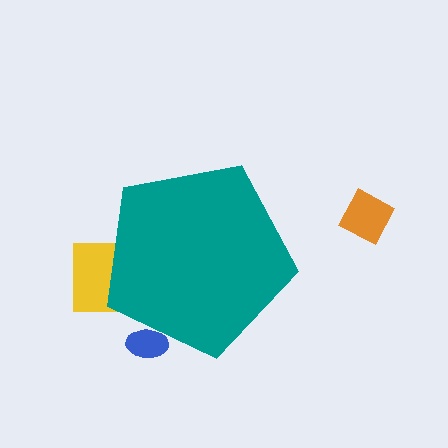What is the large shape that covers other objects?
A teal pentagon.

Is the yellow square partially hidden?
Yes, the yellow square is partially hidden behind the teal pentagon.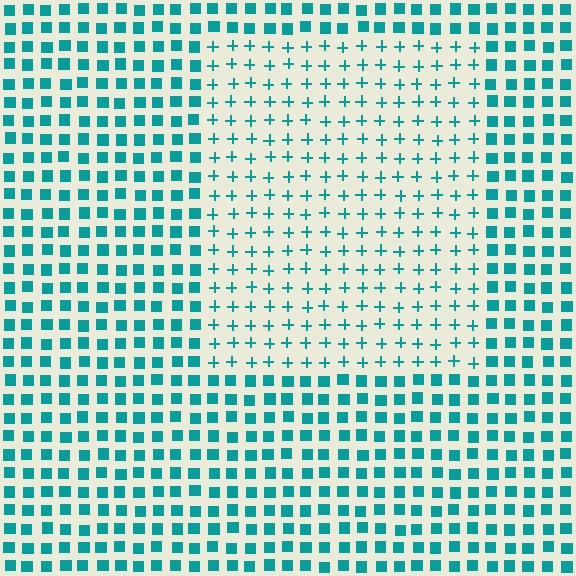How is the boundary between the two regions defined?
The boundary is defined by a change in element shape: plus signs inside vs. squares outside. All elements share the same color and spacing.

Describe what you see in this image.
The image is filled with small teal elements arranged in a uniform grid. A rectangle-shaped region contains plus signs, while the surrounding area contains squares. The boundary is defined purely by the change in element shape.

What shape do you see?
I see a rectangle.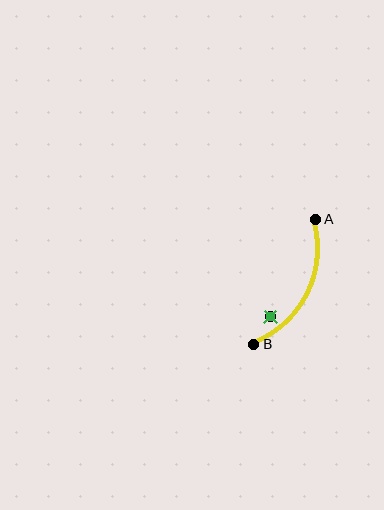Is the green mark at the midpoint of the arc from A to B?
No — the green mark does not lie on the arc at all. It sits slightly inside the curve.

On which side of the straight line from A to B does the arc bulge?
The arc bulges to the right of the straight line connecting A and B.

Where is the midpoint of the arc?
The arc midpoint is the point on the curve farthest from the straight line joining A and B. It sits to the right of that line.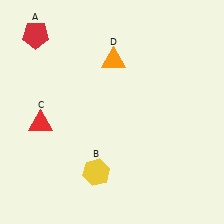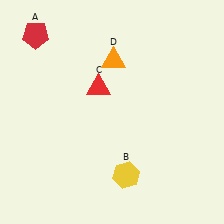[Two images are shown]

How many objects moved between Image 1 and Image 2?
2 objects moved between the two images.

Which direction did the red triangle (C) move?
The red triangle (C) moved right.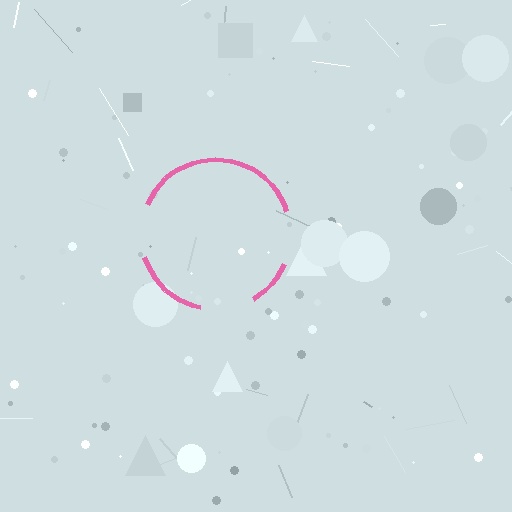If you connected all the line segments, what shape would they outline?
They would outline a circle.